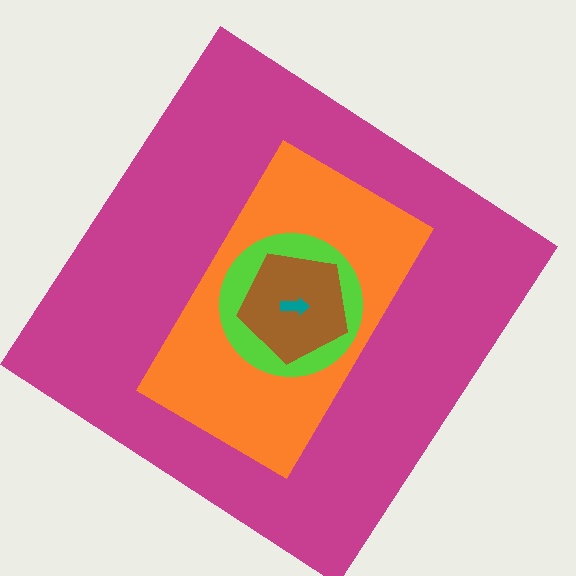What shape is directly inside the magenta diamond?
The orange rectangle.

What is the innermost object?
The teal arrow.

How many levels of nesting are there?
5.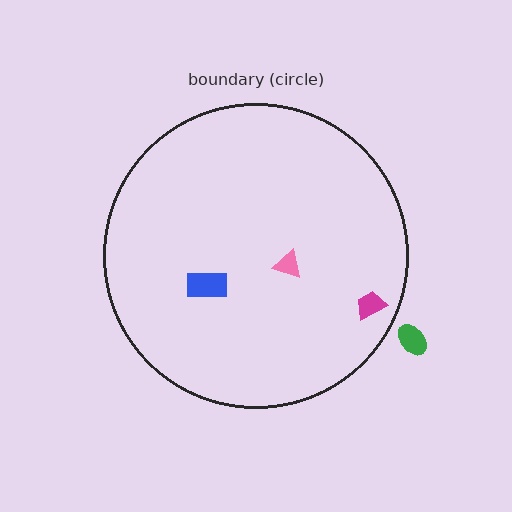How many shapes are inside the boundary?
3 inside, 1 outside.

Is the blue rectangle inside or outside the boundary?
Inside.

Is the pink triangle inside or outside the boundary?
Inside.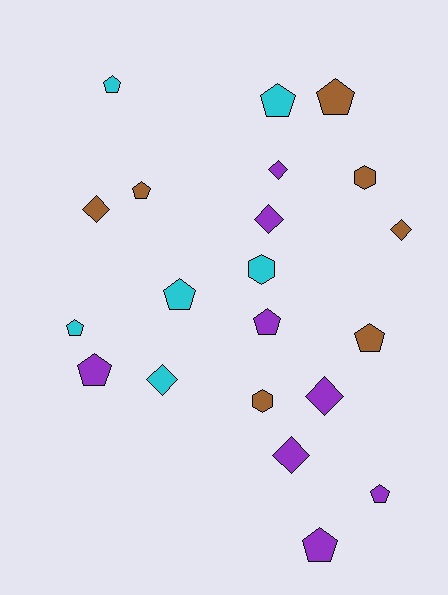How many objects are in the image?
There are 21 objects.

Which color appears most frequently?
Purple, with 8 objects.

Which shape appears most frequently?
Pentagon, with 11 objects.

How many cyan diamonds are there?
There is 1 cyan diamond.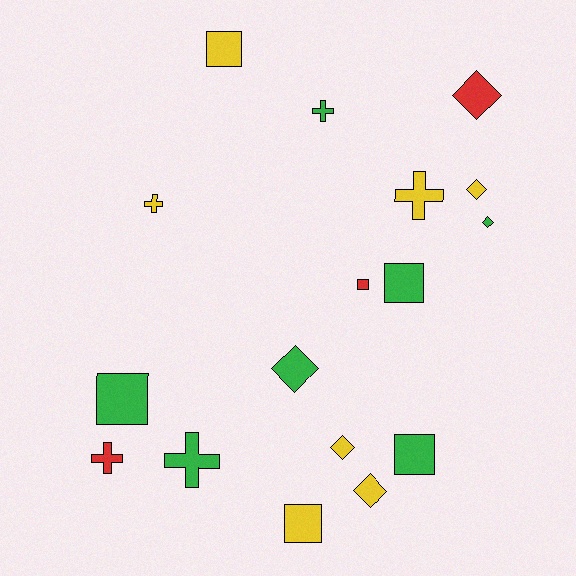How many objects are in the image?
There are 17 objects.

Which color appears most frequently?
Yellow, with 7 objects.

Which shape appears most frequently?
Square, with 6 objects.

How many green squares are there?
There are 3 green squares.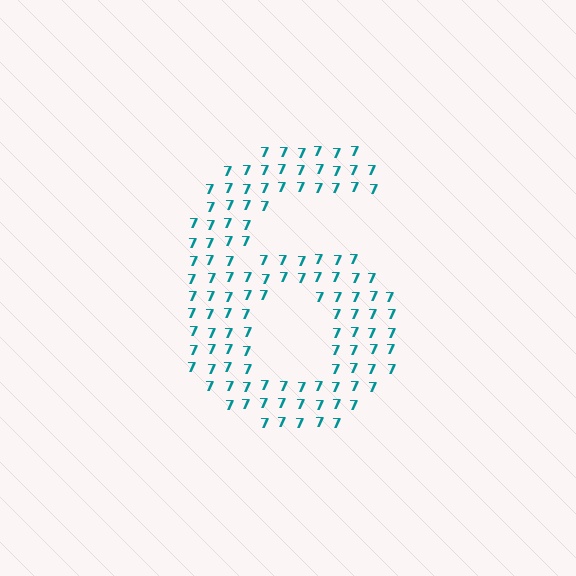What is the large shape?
The large shape is the digit 6.